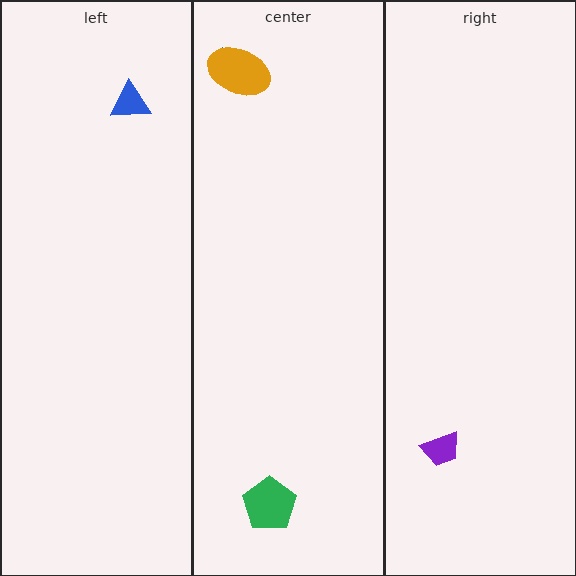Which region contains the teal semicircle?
The center region.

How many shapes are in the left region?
1.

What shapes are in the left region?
The blue triangle.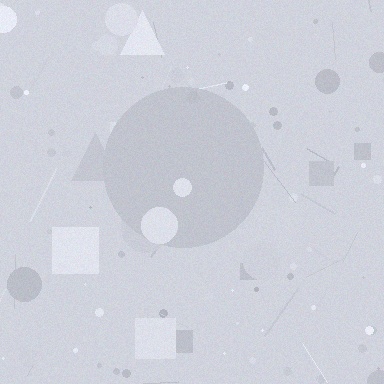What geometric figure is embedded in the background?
A circle is embedded in the background.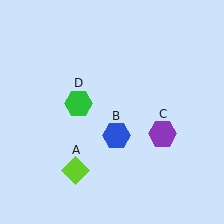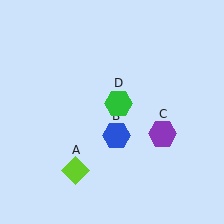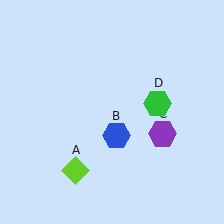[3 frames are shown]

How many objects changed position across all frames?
1 object changed position: green hexagon (object D).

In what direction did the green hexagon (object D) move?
The green hexagon (object D) moved right.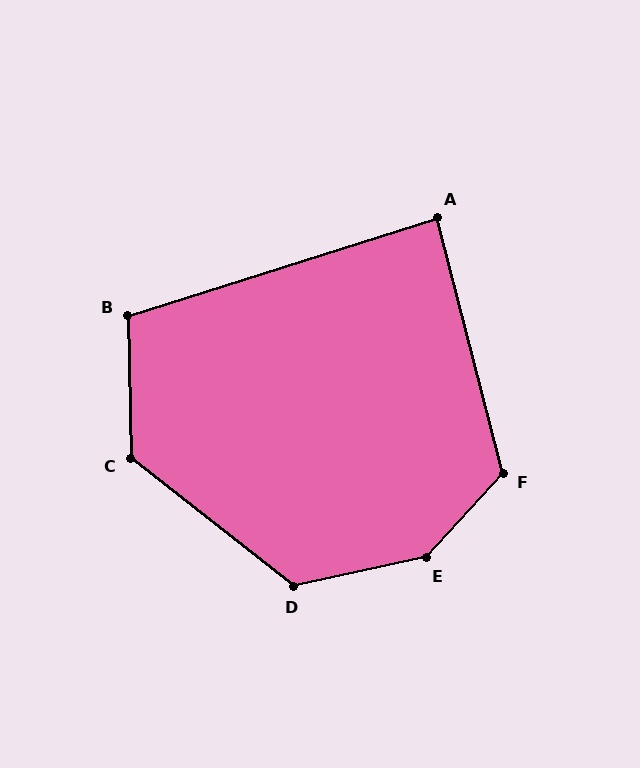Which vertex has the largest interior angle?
E, at approximately 144 degrees.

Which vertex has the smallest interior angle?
A, at approximately 87 degrees.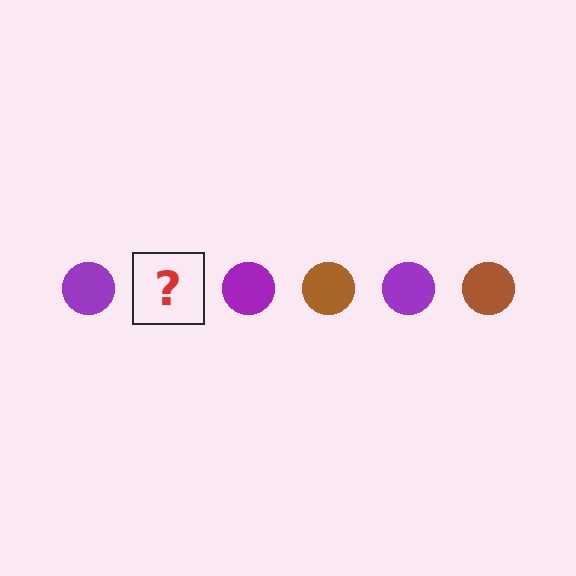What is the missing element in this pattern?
The missing element is a brown circle.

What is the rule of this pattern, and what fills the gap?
The rule is that the pattern cycles through purple, brown circles. The gap should be filled with a brown circle.